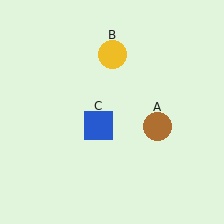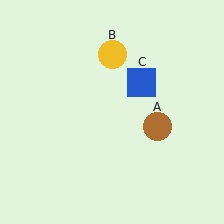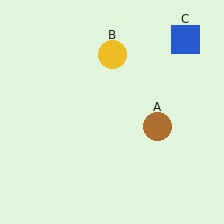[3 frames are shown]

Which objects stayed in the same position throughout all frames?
Brown circle (object A) and yellow circle (object B) remained stationary.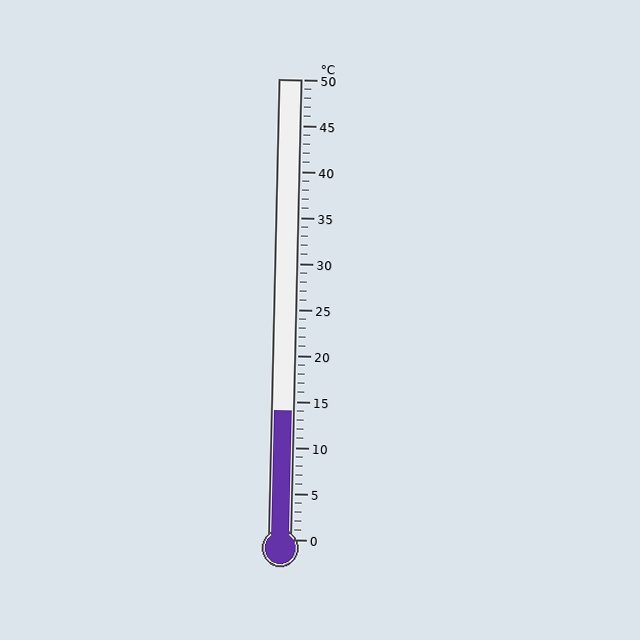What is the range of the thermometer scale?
The thermometer scale ranges from 0°C to 50°C.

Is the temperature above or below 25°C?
The temperature is below 25°C.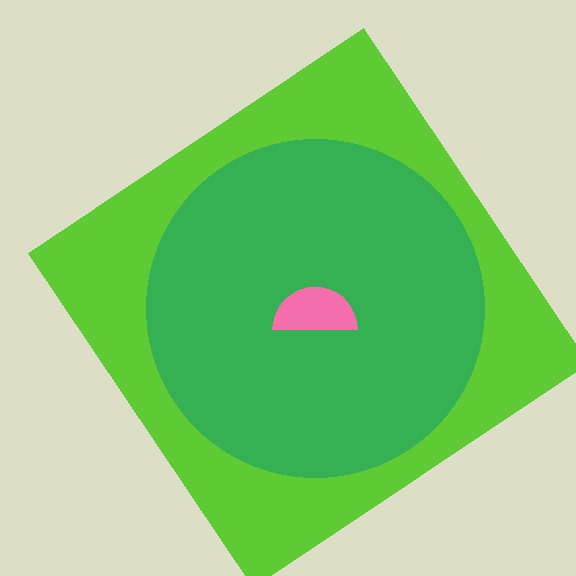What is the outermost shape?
The lime diamond.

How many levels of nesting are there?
3.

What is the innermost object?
The pink semicircle.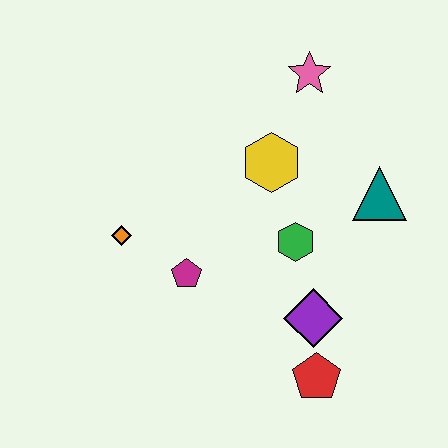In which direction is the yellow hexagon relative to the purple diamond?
The yellow hexagon is above the purple diamond.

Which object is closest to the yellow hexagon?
The green hexagon is closest to the yellow hexagon.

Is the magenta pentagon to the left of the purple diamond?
Yes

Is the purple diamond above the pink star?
No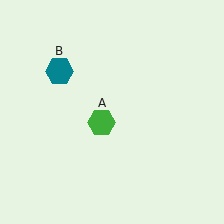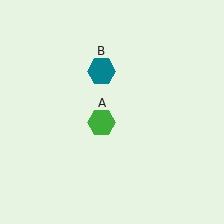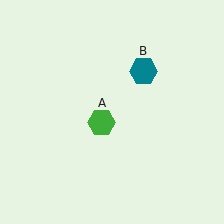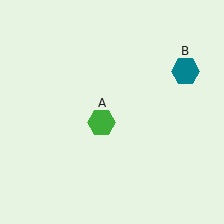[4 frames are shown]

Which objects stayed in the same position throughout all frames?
Green hexagon (object A) remained stationary.